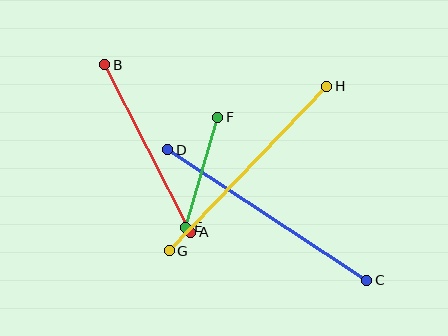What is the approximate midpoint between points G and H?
The midpoint is at approximately (248, 169) pixels.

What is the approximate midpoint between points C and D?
The midpoint is at approximately (267, 215) pixels.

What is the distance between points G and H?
The distance is approximately 228 pixels.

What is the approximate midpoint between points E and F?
The midpoint is at approximately (202, 172) pixels.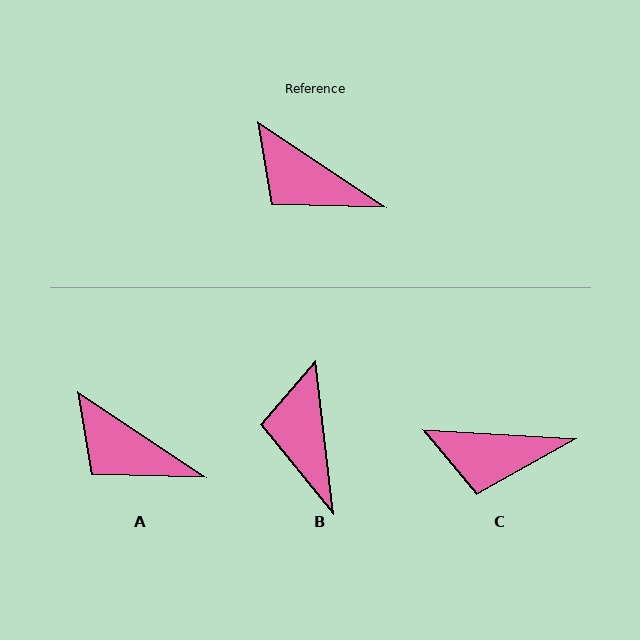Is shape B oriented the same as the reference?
No, it is off by about 50 degrees.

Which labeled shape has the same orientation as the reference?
A.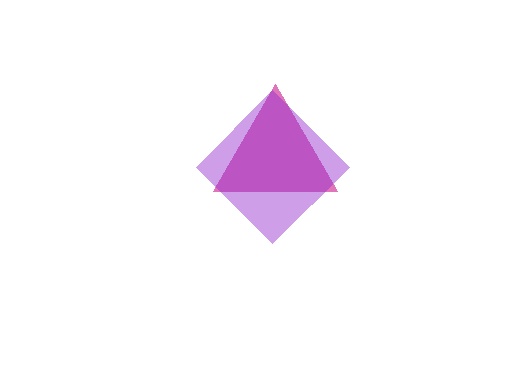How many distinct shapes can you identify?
There are 2 distinct shapes: a magenta triangle, a purple diamond.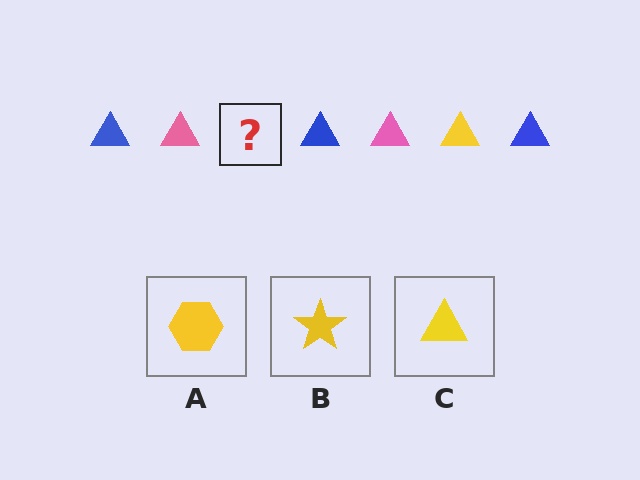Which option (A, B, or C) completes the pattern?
C.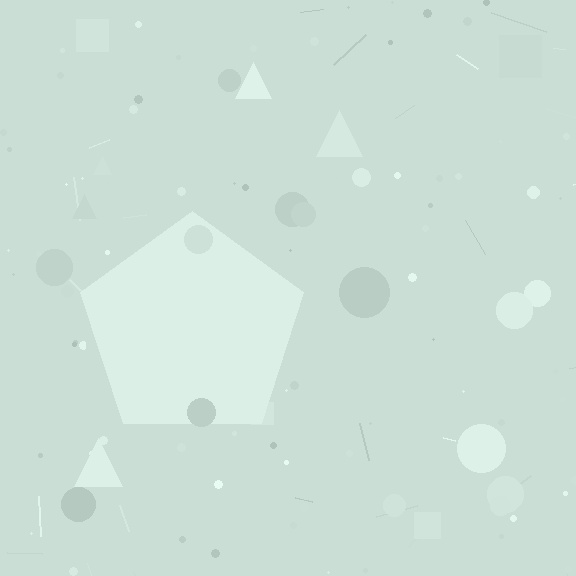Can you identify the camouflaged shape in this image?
The camouflaged shape is a pentagon.